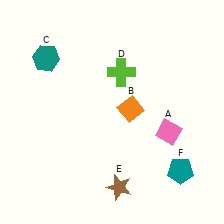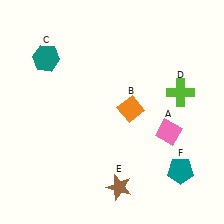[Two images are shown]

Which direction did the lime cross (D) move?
The lime cross (D) moved right.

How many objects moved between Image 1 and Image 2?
1 object moved between the two images.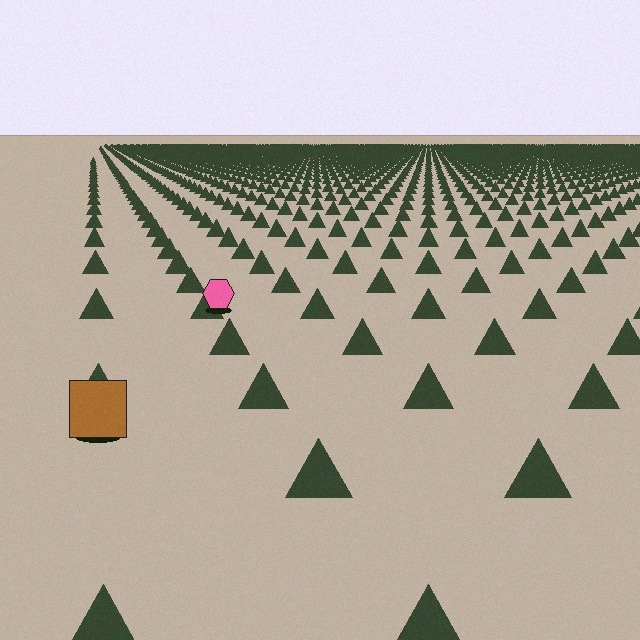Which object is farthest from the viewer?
The pink hexagon is farthest from the viewer. It appears smaller and the ground texture around it is denser.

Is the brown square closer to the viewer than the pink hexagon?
Yes. The brown square is closer — you can tell from the texture gradient: the ground texture is coarser near it.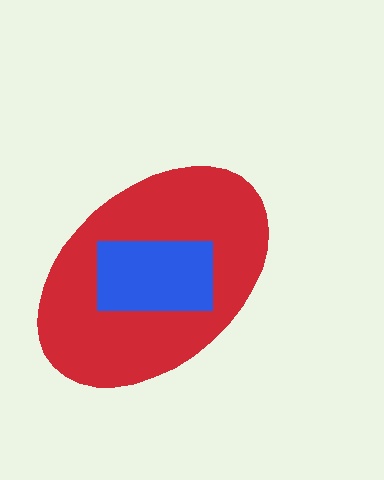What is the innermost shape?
The blue rectangle.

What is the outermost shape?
The red ellipse.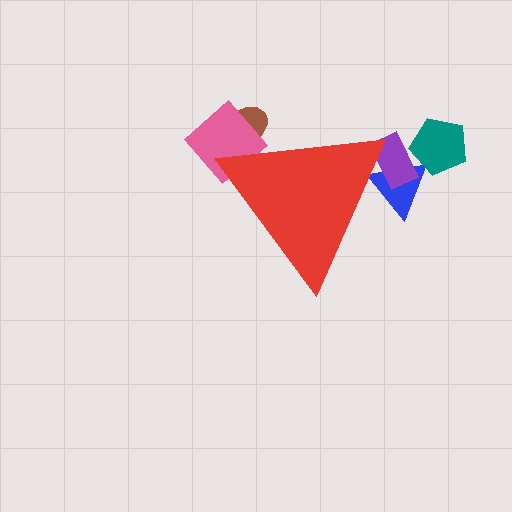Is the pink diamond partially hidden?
Yes, the pink diamond is partially hidden behind the red triangle.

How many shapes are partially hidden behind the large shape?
5 shapes are partially hidden.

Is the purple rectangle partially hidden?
Yes, the purple rectangle is partially hidden behind the red triangle.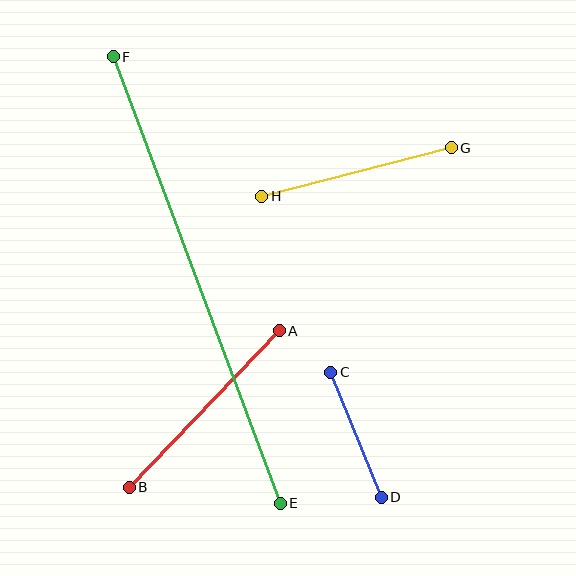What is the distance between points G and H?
The distance is approximately 196 pixels.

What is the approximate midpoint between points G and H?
The midpoint is at approximately (357, 172) pixels.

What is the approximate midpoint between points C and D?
The midpoint is at approximately (356, 435) pixels.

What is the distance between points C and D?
The distance is approximately 135 pixels.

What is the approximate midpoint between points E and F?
The midpoint is at approximately (197, 280) pixels.